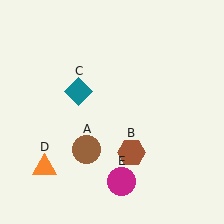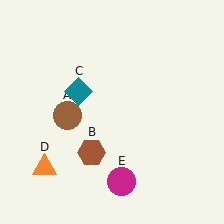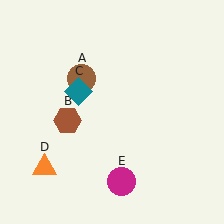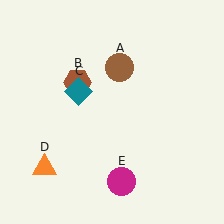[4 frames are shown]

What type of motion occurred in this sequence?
The brown circle (object A), brown hexagon (object B) rotated clockwise around the center of the scene.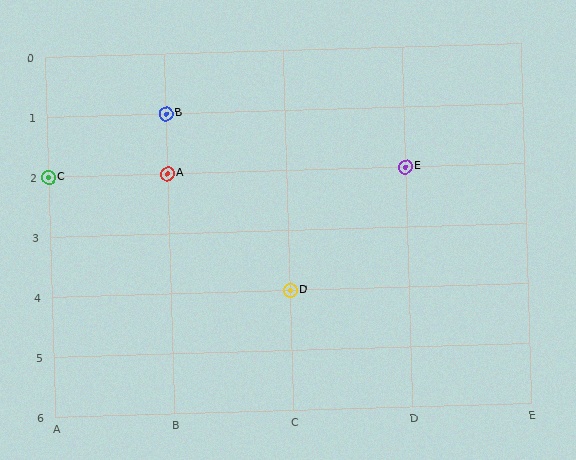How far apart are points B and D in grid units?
Points B and D are 1 column and 3 rows apart (about 3.2 grid units diagonally).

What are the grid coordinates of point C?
Point C is at grid coordinates (A, 2).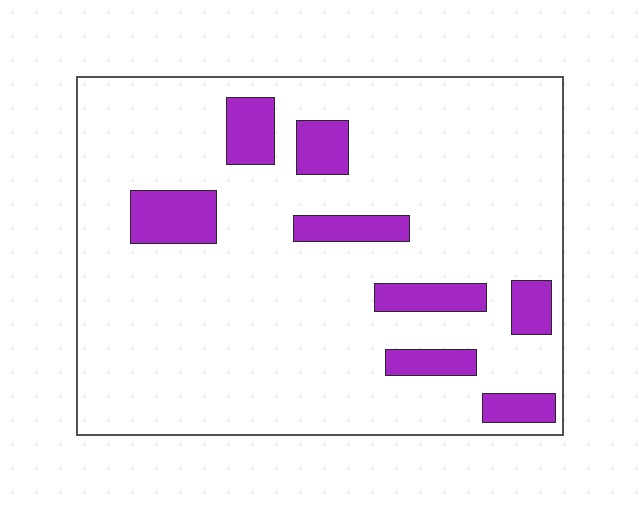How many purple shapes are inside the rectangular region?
8.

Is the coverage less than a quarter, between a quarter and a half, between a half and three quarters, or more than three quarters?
Less than a quarter.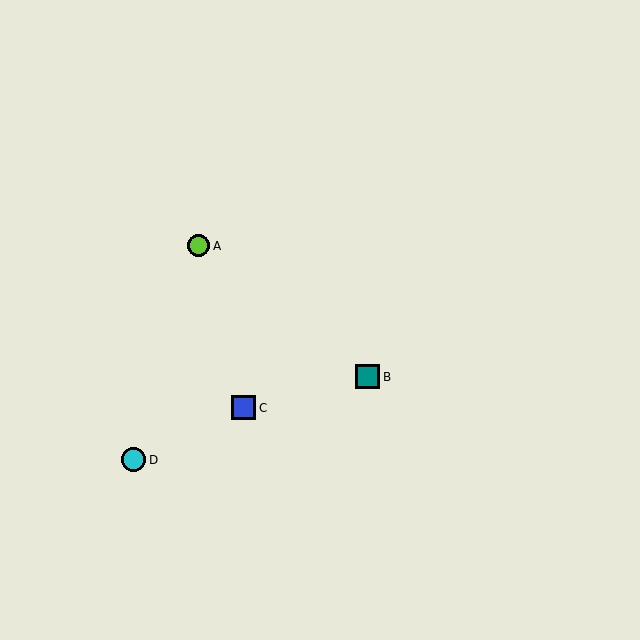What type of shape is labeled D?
Shape D is a cyan circle.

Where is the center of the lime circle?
The center of the lime circle is at (199, 246).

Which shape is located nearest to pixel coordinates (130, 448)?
The cyan circle (labeled D) at (134, 460) is nearest to that location.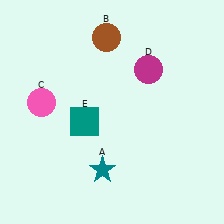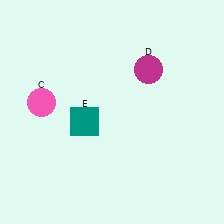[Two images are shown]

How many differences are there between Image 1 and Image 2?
There are 2 differences between the two images.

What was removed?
The teal star (A), the brown circle (B) were removed in Image 2.